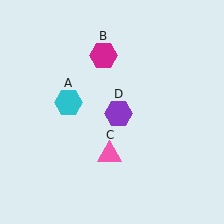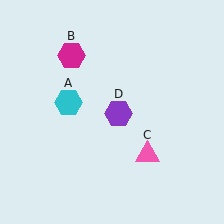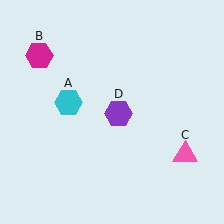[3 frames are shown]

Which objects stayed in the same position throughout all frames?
Cyan hexagon (object A) and purple hexagon (object D) remained stationary.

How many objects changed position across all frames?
2 objects changed position: magenta hexagon (object B), pink triangle (object C).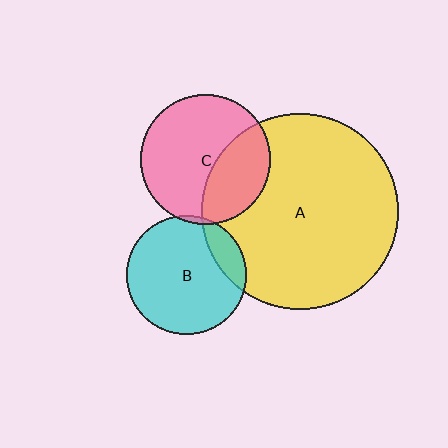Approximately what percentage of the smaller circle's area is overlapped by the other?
Approximately 35%.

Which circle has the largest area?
Circle A (yellow).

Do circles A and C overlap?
Yes.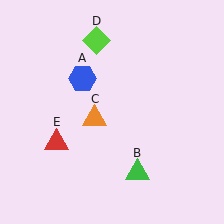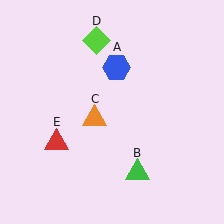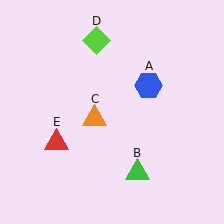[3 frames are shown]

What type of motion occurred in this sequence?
The blue hexagon (object A) rotated clockwise around the center of the scene.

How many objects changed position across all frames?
1 object changed position: blue hexagon (object A).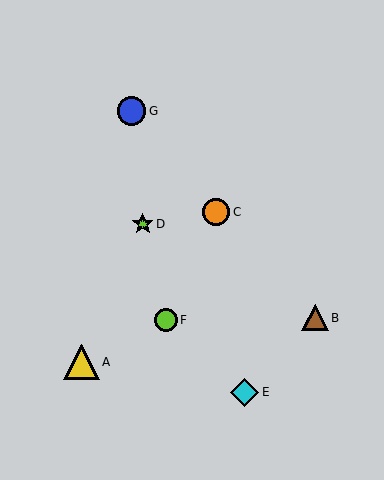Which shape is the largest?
The yellow triangle (labeled A) is the largest.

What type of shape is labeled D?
Shape D is a lime star.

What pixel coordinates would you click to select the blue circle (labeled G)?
Click at (131, 111) to select the blue circle G.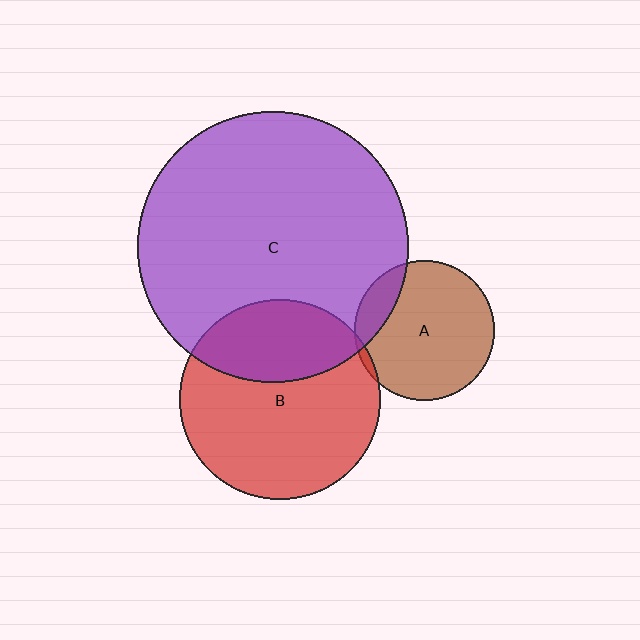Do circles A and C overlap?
Yes.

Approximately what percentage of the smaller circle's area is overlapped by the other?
Approximately 15%.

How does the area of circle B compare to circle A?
Approximately 2.1 times.